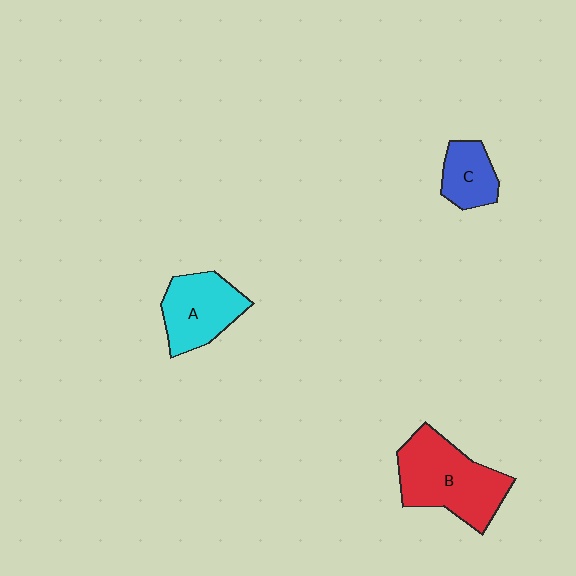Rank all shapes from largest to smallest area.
From largest to smallest: B (red), A (cyan), C (blue).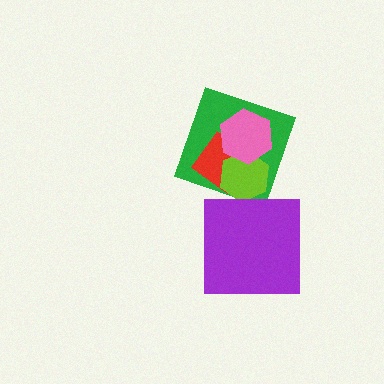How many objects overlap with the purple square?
0 objects overlap with the purple square.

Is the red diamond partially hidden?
Yes, it is partially covered by another shape.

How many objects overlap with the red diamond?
3 objects overlap with the red diamond.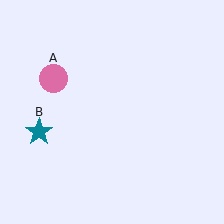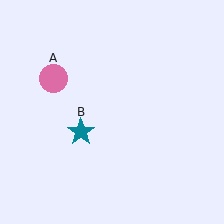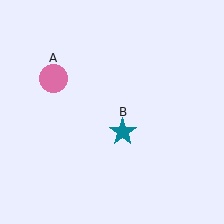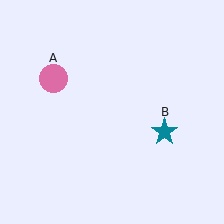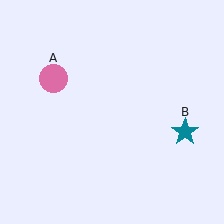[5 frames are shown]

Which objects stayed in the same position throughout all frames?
Pink circle (object A) remained stationary.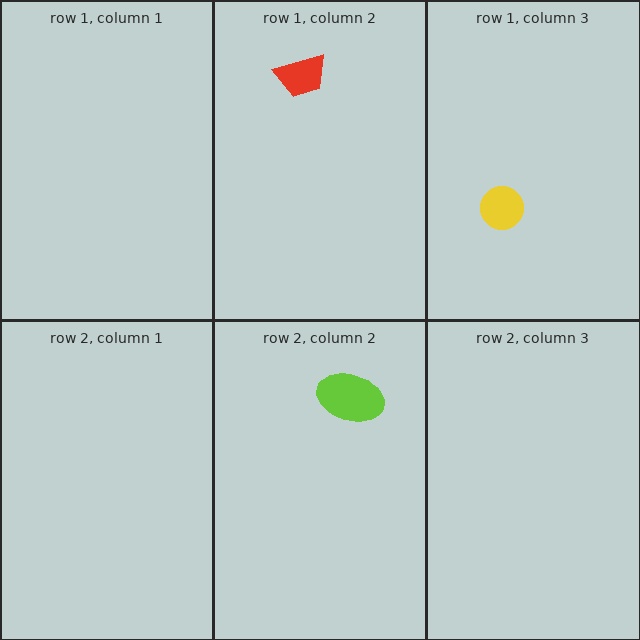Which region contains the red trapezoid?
The row 1, column 2 region.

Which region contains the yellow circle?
The row 1, column 3 region.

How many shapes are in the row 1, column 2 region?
1.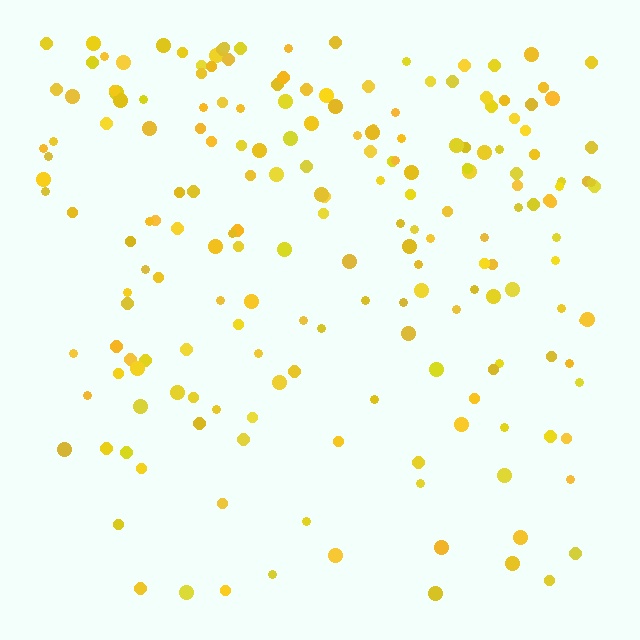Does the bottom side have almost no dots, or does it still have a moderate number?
Still a moderate number, just noticeably fewer than the top.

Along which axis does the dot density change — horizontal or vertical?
Vertical.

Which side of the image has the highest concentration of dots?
The top.